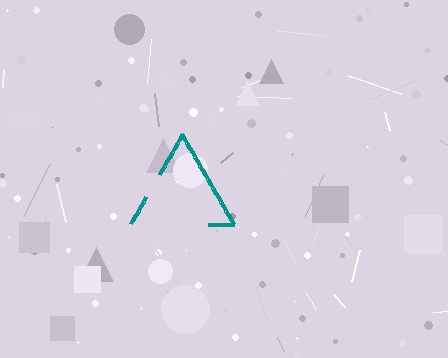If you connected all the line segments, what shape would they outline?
They would outline a triangle.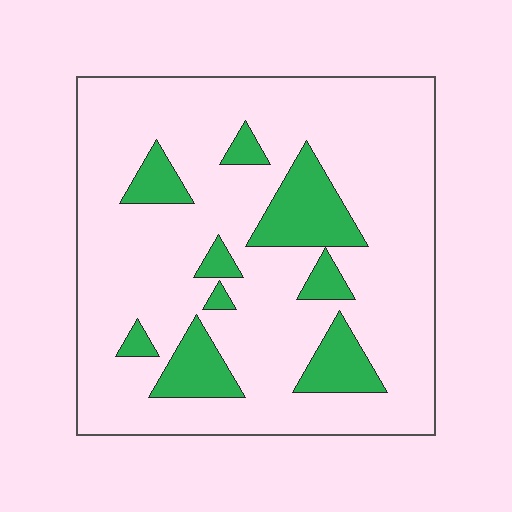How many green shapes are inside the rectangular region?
9.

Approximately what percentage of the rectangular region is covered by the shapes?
Approximately 20%.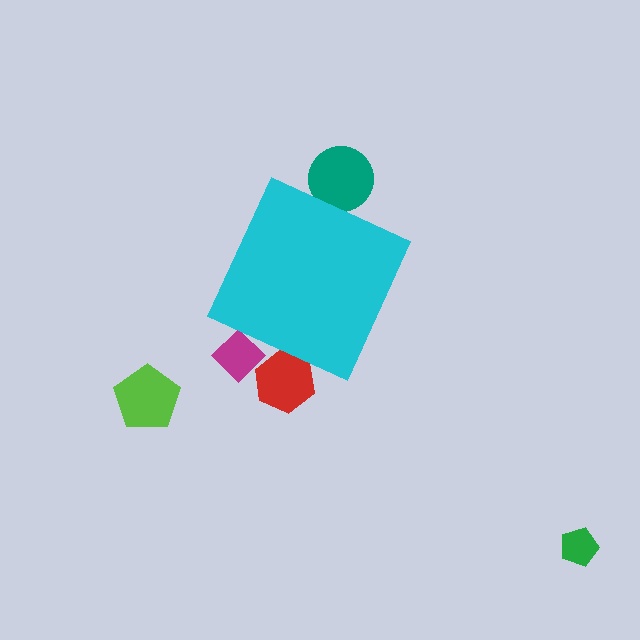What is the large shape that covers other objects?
A cyan diamond.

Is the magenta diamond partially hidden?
Yes, the magenta diamond is partially hidden behind the cyan diamond.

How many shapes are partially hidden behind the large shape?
3 shapes are partially hidden.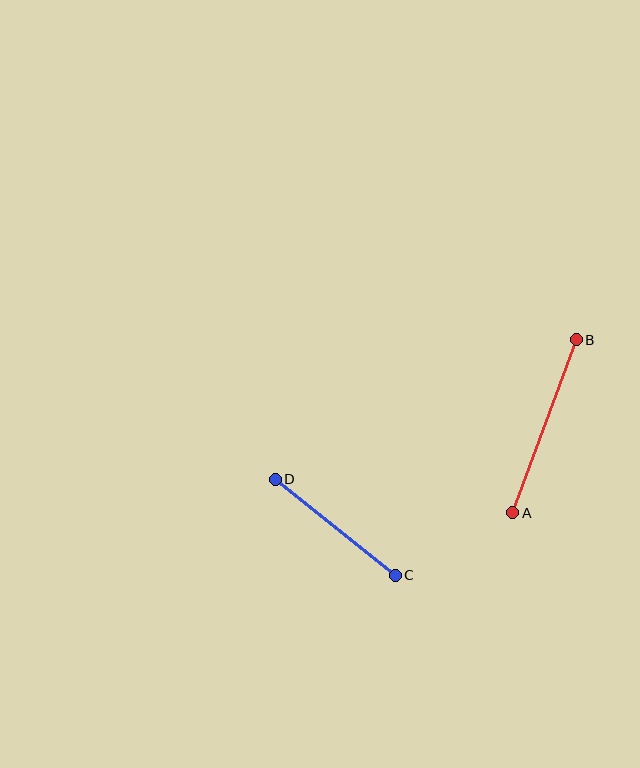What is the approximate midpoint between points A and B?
The midpoint is at approximately (544, 426) pixels.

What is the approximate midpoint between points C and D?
The midpoint is at approximately (335, 527) pixels.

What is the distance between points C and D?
The distance is approximately 154 pixels.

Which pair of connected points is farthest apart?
Points A and B are farthest apart.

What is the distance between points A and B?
The distance is approximately 184 pixels.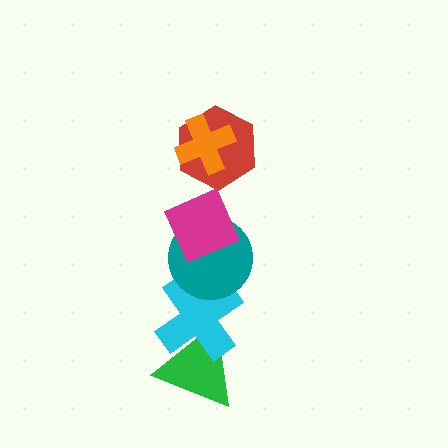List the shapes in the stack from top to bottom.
From top to bottom: the orange cross, the red hexagon, the magenta diamond, the teal circle, the cyan cross, the green triangle.